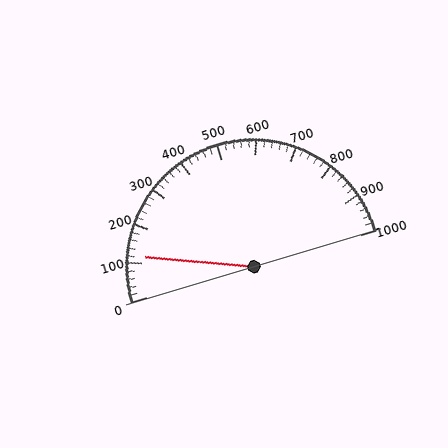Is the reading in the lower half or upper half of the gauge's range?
The reading is in the lower half of the range (0 to 1000).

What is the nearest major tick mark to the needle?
The nearest major tick mark is 100.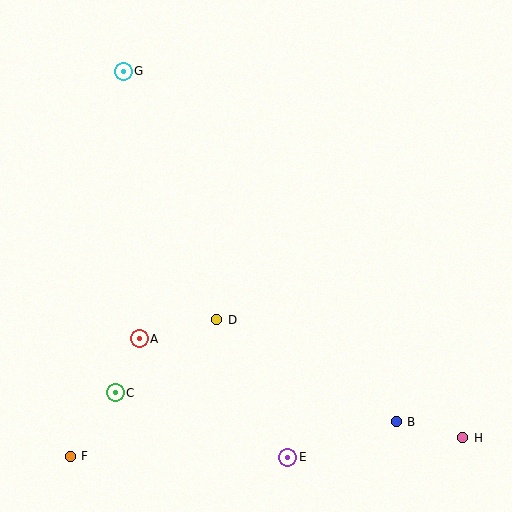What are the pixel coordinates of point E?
Point E is at (288, 457).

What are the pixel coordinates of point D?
Point D is at (217, 320).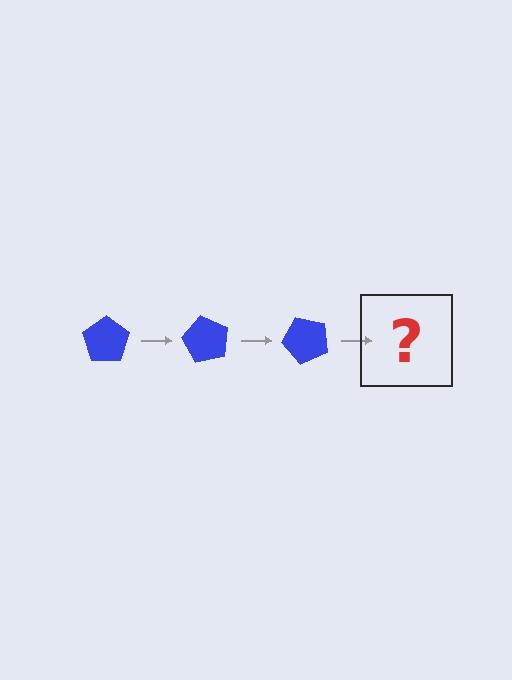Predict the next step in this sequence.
The next step is a blue pentagon rotated 180 degrees.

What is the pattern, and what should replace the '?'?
The pattern is that the pentagon rotates 60 degrees each step. The '?' should be a blue pentagon rotated 180 degrees.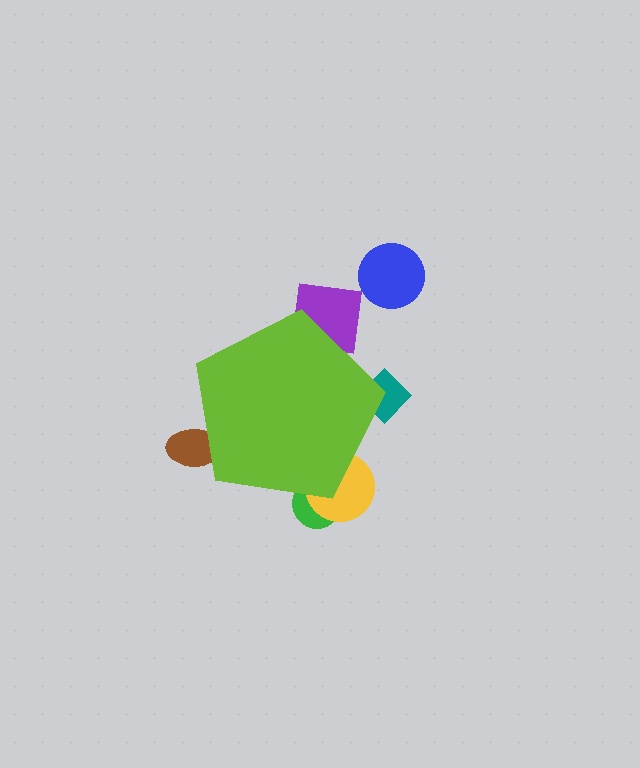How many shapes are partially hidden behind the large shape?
5 shapes are partially hidden.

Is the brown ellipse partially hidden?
Yes, the brown ellipse is partially hidden behind the lime pentagon.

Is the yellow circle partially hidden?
Yes, the yellow circle is partially hidden behind the lime pentagon.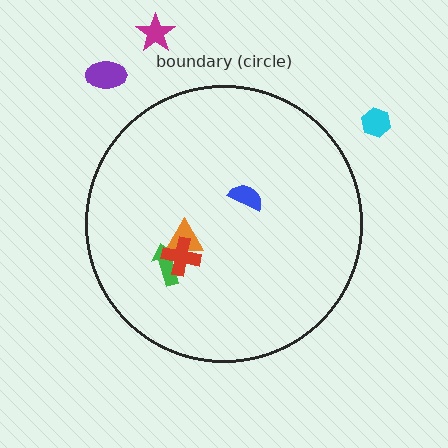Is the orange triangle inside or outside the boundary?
Inside.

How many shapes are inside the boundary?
4 inside, 3 outside.